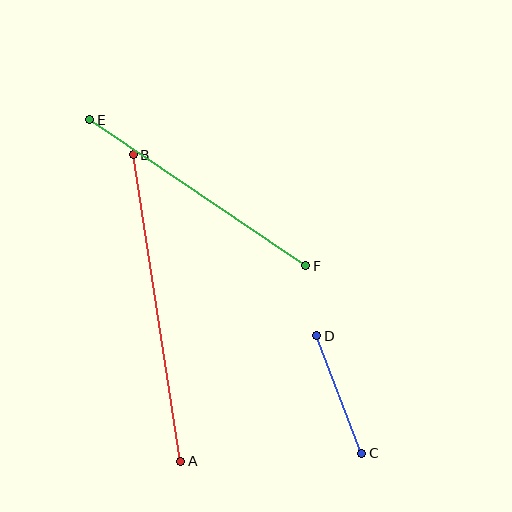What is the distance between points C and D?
The distance is approximately 126 pixels.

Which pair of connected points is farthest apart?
Points A and B are farthest apart.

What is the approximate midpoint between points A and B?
The midpoint is at approximately (157, 308) pixels.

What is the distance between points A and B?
The distance is approximately 310 pixels.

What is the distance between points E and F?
The distance is approximately 261 pixels.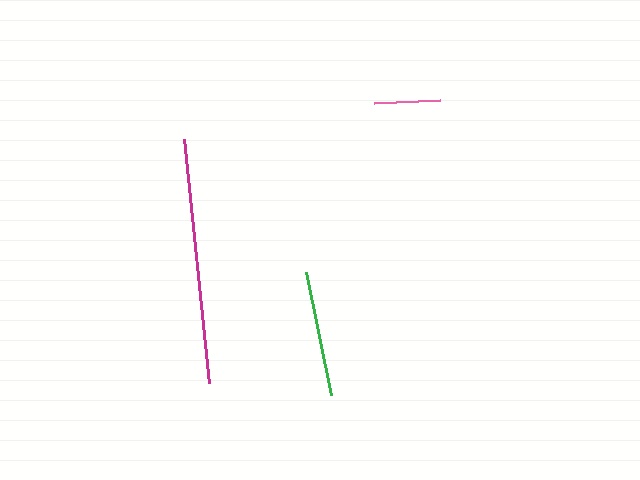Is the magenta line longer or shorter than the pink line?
The magenta line is longer than the pink line.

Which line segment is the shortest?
The pink line is the shortest at approximately 67 pixels.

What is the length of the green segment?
The green segment is approximately 125 pixels long.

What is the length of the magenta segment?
The magenta segment is approximately 245 pixels long.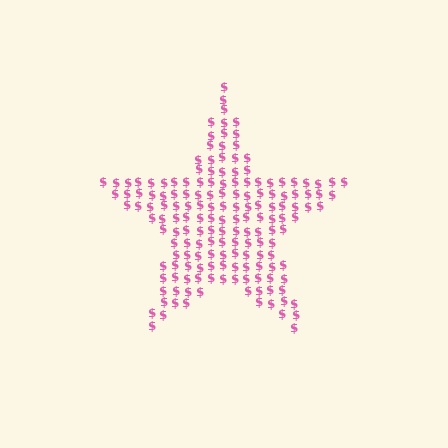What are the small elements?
The small elements are dollar signs.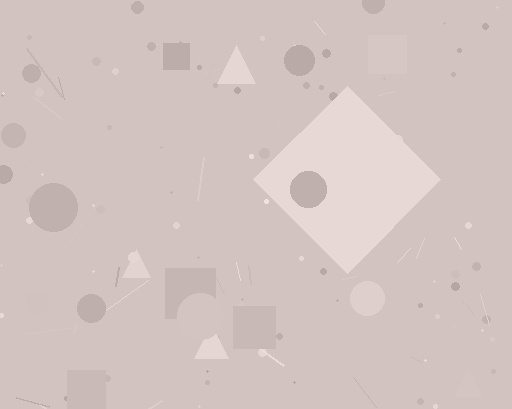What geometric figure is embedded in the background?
A diamond is embedded in the background.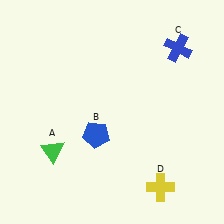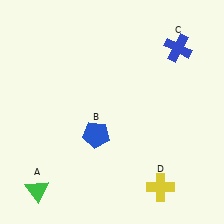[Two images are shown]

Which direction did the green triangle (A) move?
The green triangle (A) moved down.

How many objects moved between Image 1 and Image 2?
1 object moved between the two images.